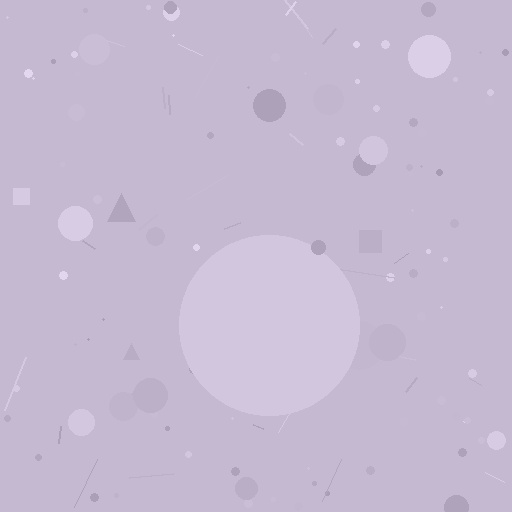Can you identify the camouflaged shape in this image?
The camouflaged shape is a circle.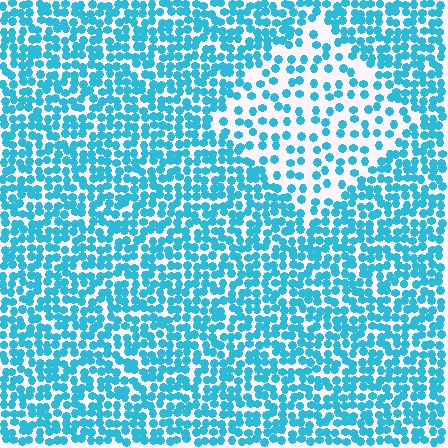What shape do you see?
I see a diamond.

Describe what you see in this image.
The image contains small cyan elements arranged at two different densities. A diamond-shaped region is visible where the elements are less densely packed than the surrounding area.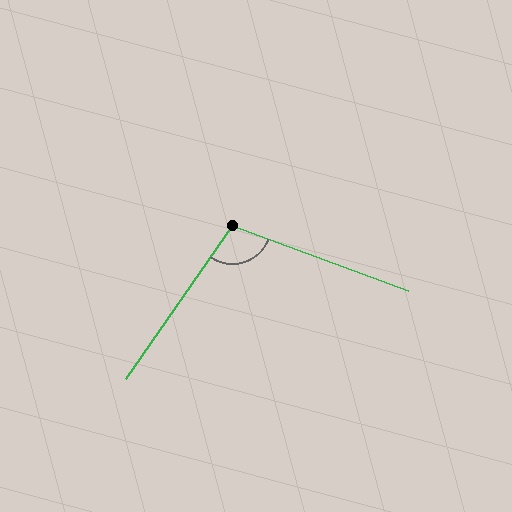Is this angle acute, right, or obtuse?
It is obtuse.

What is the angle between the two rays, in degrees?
Approximately 105 degrees.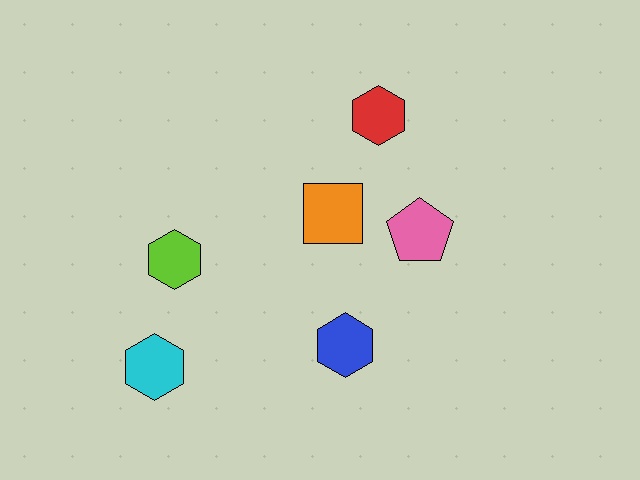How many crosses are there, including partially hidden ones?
There are no crosses.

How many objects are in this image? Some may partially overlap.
There are 6 objects.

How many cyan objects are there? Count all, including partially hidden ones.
There is 1 cyan object.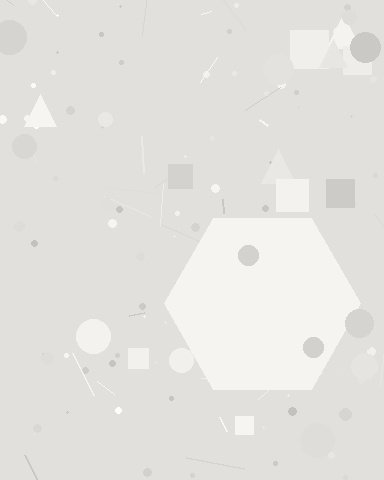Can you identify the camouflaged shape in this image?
The camouflaged shape is a hexagon.